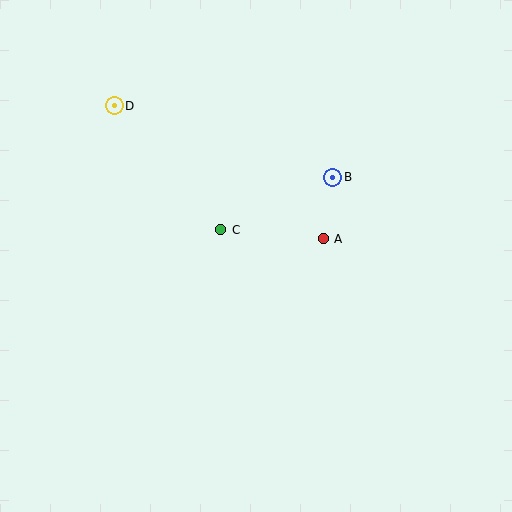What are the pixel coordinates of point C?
Point C is at (221, 230).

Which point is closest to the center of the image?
Point C at (221, 230) is closest to the center.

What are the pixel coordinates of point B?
Point B is at (333, 177).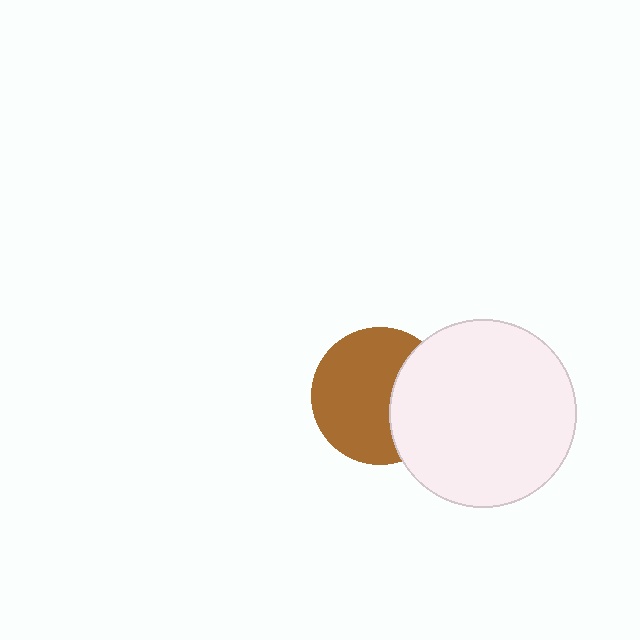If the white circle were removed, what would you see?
You would see the complete brown circle.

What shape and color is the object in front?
The object in front is a white circle.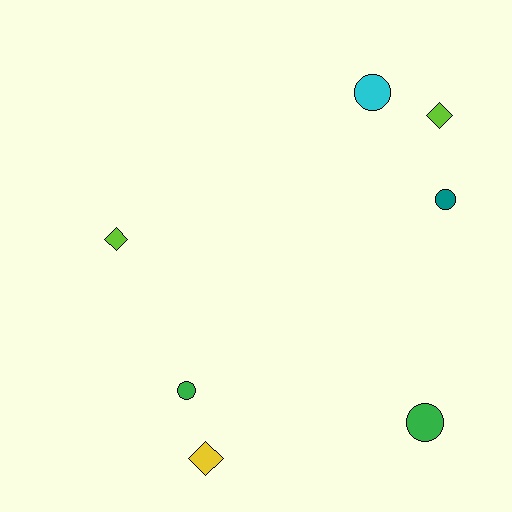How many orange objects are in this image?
There are no orange objects.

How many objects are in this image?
There are 7 objects.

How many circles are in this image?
There are 4 circles.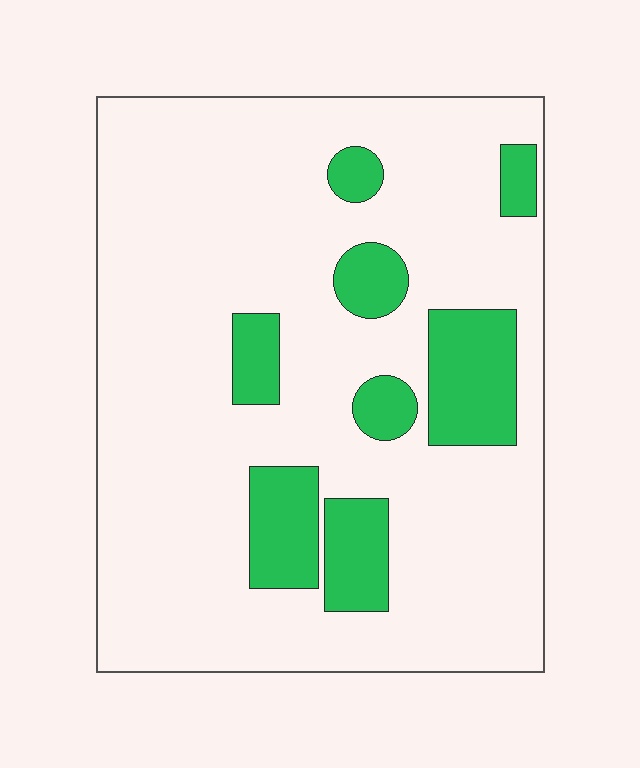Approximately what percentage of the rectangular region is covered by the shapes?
Approximately 20%.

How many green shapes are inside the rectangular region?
8.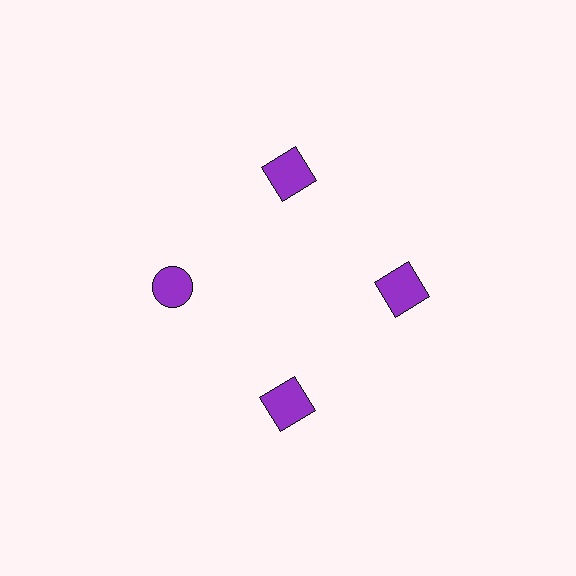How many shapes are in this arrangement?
There are 4 shapes arranged in a ring pattern.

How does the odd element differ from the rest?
It has a different shape: circle instead of square.